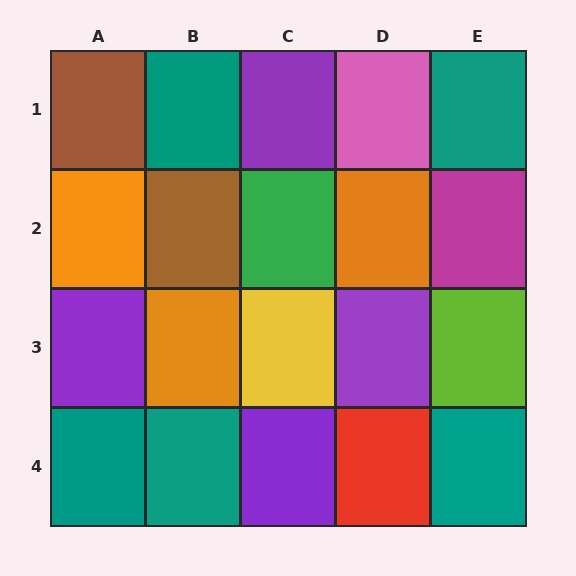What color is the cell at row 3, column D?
Purple.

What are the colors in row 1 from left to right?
Brown, teal, purple, pink, teal.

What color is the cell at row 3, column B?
Orange.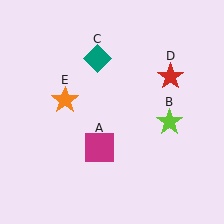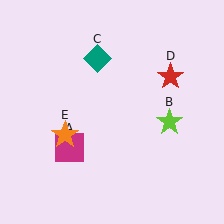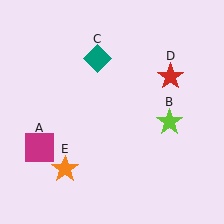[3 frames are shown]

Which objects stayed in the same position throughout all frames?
Lime star (object B) and teal diamond (object C) and red star (object D) remained stationary.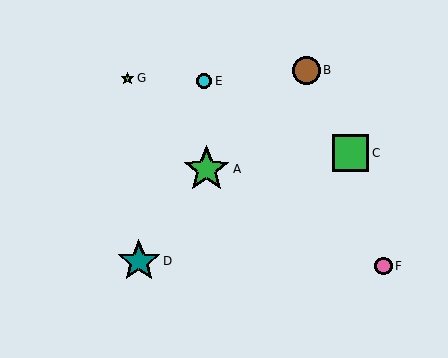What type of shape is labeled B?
Shape B is a brown circle.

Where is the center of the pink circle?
The center of the pink circle is at (383, 266).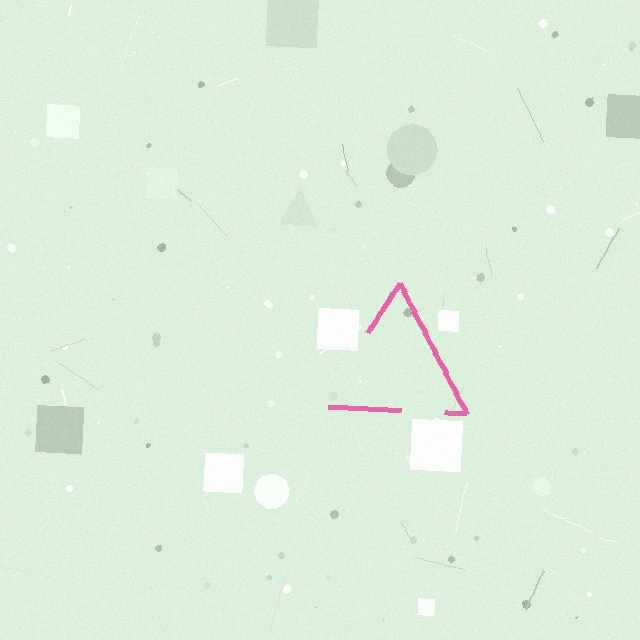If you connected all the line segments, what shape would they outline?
They would outline a triangle.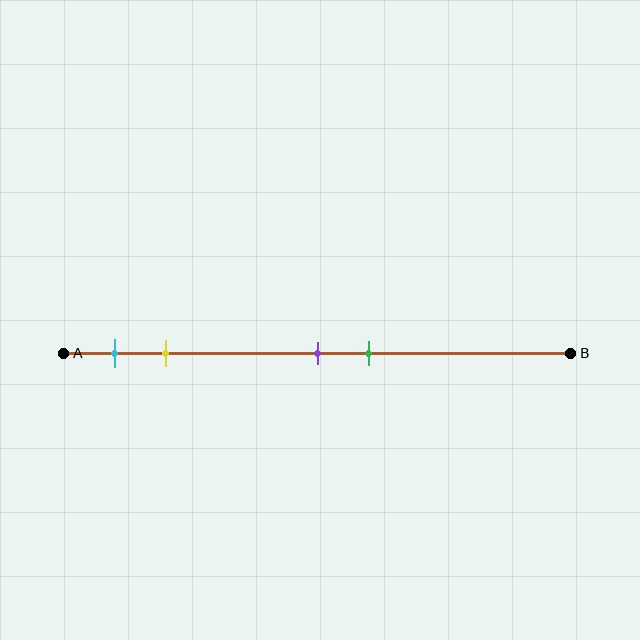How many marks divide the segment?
There are 4 marks dividing the segment.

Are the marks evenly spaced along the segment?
No, the marks are not evenly spaced.